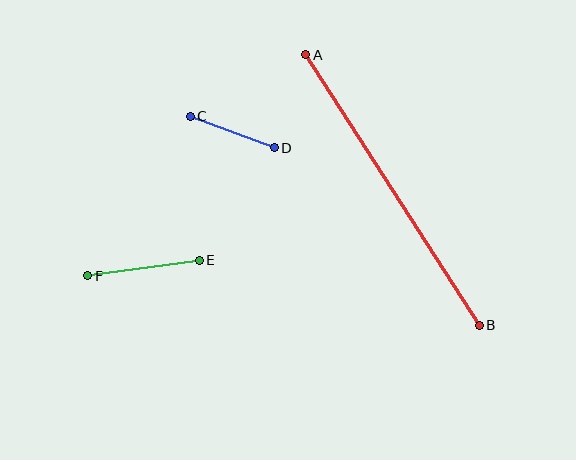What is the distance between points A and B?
The distance is approximately 321 pixels.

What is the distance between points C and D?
The distance is approximately 90 pixels.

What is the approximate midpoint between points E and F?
The midpoint is at approximately (143, 268) pixels.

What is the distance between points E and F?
The distance is approximately 112 pixels.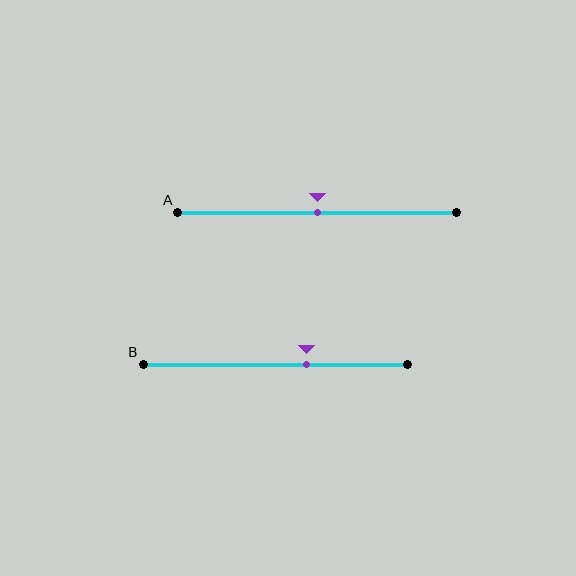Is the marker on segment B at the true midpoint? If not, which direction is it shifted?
No, the marker on segment B is shifted to the right by about 12% of the segment length.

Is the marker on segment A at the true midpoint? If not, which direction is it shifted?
Yes, the marker on segment A is at the true midpoint.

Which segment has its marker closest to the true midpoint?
Segment A has its marker closest to the true midpoint.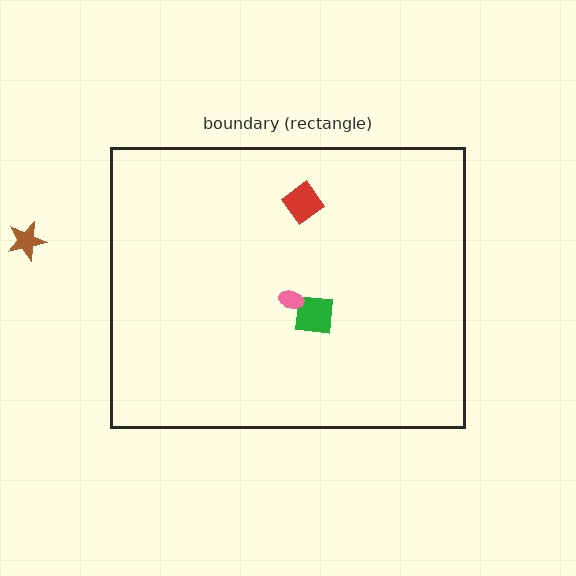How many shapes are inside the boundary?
3 inside, 1 outside.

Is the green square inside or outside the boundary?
Inside.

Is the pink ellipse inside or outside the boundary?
Inside.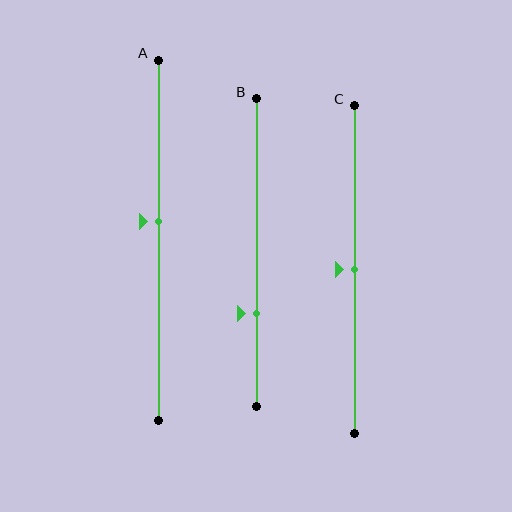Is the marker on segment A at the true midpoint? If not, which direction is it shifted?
No, the marker on segment A is shifted upward by about 5% of the segment length.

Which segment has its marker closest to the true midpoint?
Segment C has its marker closest to the true midpoint.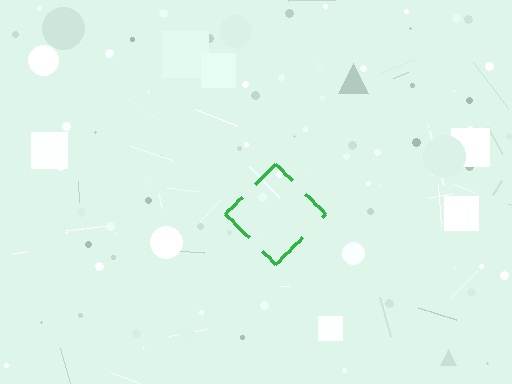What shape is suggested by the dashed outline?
The dashed outline suggests a diamond.